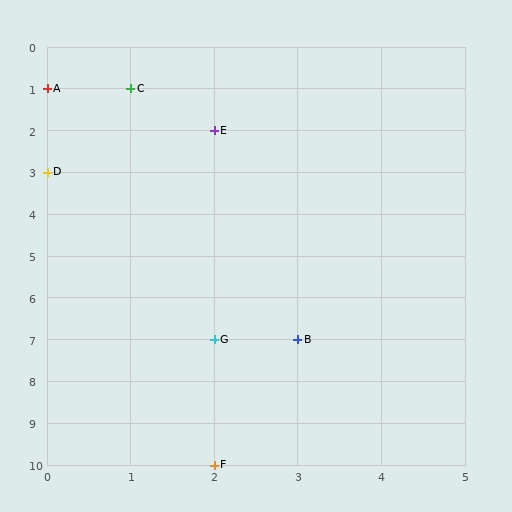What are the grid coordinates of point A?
Point A is at grid coordinates (0, 1).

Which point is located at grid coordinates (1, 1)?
Point C is at (1, 1).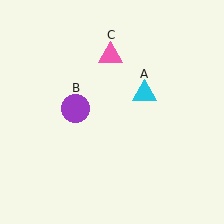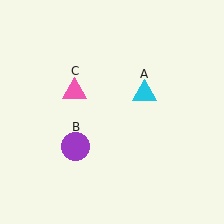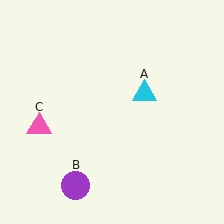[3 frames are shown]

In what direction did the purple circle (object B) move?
The purple circle (object B) moved down.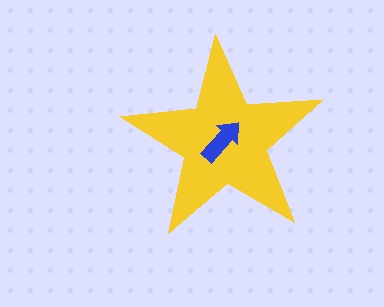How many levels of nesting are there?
2.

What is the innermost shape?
The blue arrow.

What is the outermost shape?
The yellow star.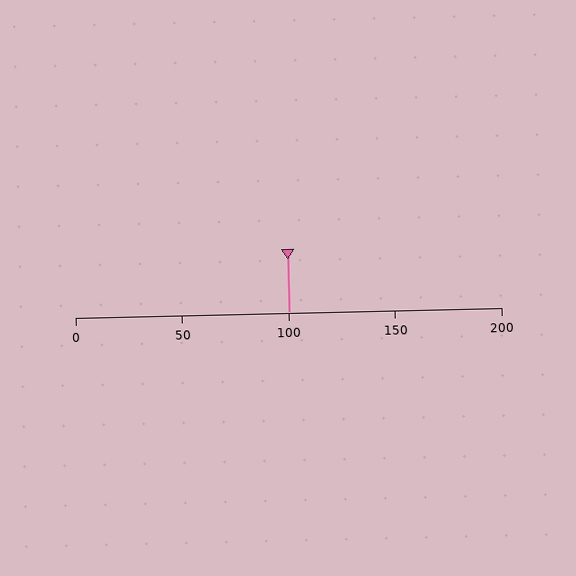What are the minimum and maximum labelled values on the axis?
The axis runs from 0 to 200.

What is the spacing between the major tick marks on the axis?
The major ticks are spaced 50 apart.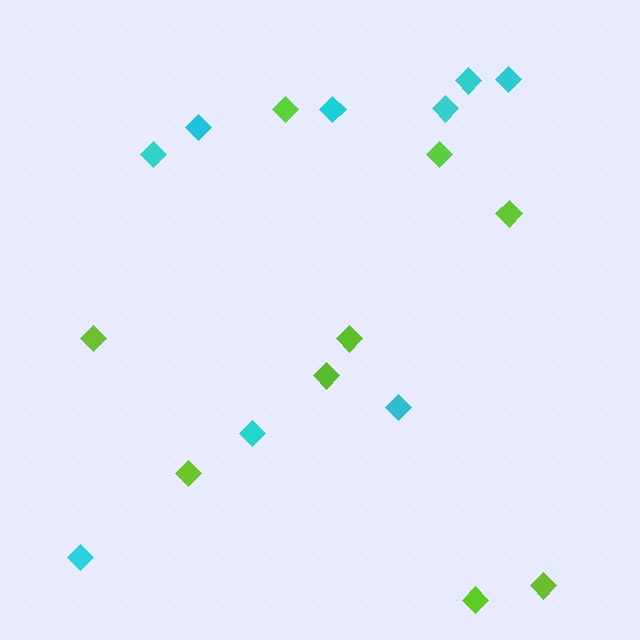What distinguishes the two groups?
There are 2 groups: one group of cyan diamonds (9) and one group of lime diamonds (9).